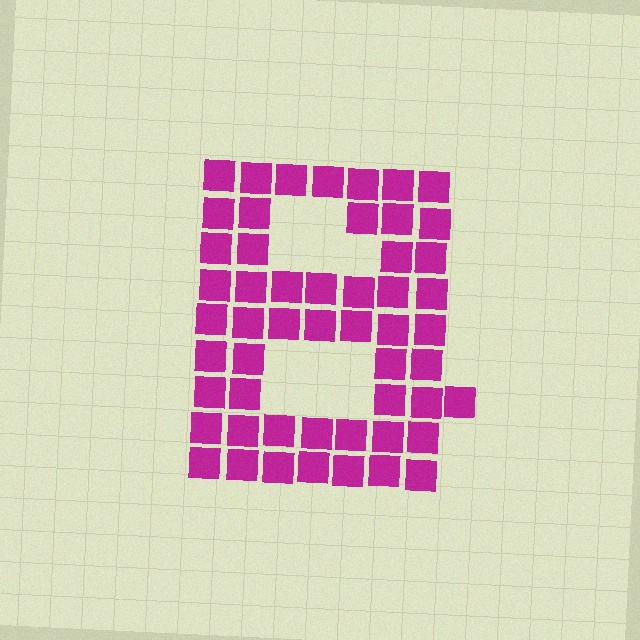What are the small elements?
The small elements are squares.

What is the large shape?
The large shape is the letter B.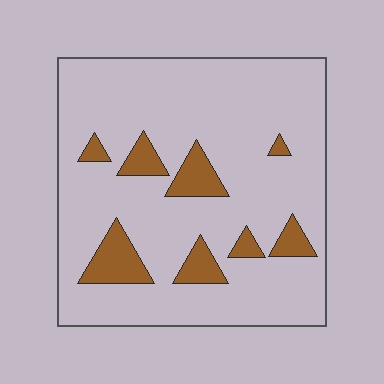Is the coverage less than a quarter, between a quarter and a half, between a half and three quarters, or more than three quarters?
Less than a quarter.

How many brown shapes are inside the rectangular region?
8.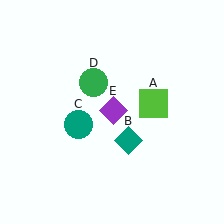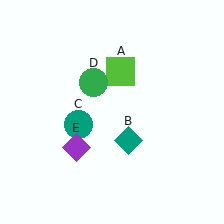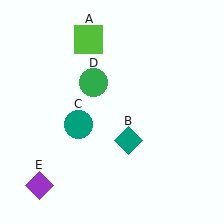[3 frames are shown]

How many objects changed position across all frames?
2 objects changed position: lime square (object A), purple diamond (object E).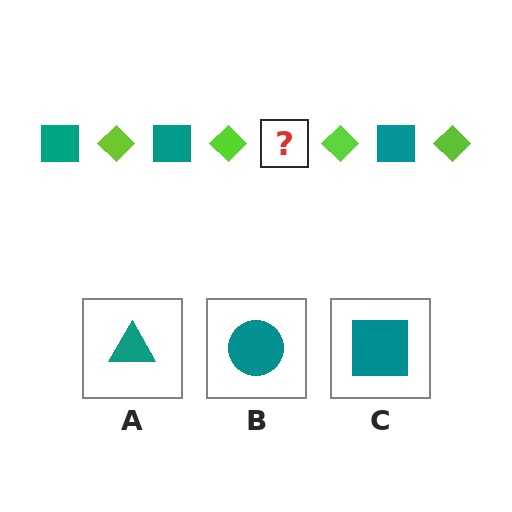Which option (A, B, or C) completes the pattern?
C.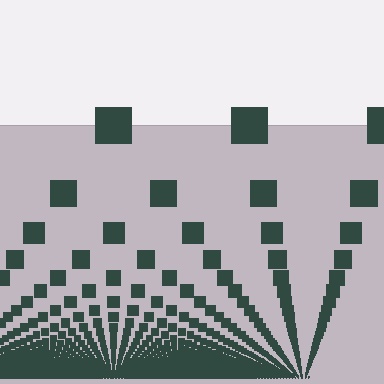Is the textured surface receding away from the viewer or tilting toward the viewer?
The surface appears to tilt toward the viewer. Texture elements get larger and sparser toward the top.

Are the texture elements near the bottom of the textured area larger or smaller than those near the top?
Smaller. The gradient is inverted — elements near the bottom are smaller and denser.